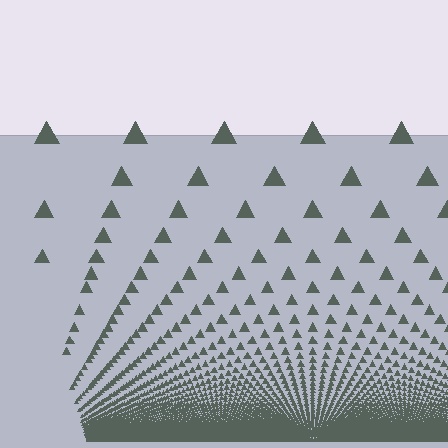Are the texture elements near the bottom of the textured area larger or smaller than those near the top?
Smaller. The gradient is inverted — elements near the bottom are smaller and denser.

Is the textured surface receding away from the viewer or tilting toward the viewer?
The surface appears to tilt toward the viewer. Texture elements get larger and sparser toward the top.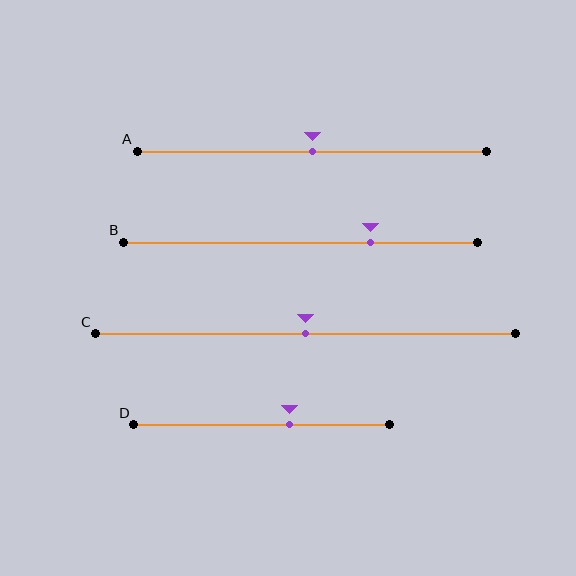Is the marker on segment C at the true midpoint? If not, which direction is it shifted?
Yes, the marker on segment C is at the true midpoint.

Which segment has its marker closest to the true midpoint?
Segment A has its marker closest to the true midpoint.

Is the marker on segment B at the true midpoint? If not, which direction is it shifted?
No, the marker on segment B is shifted to the right by about 20% of the segment length.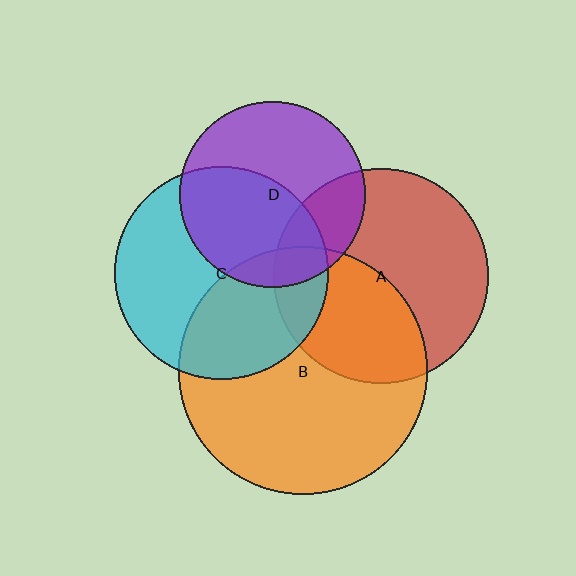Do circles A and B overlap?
Yes.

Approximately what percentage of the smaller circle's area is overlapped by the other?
Approximately 40%.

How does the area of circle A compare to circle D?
Approximately 1.3 times.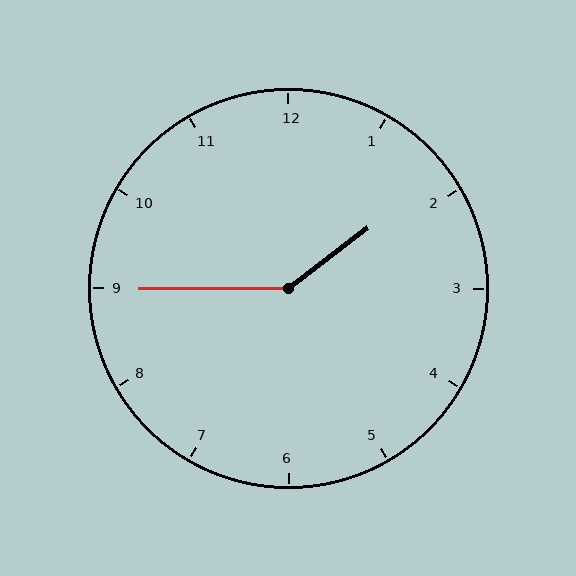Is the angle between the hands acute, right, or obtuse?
It is obtuse.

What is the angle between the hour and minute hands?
Approximately 142 degrees.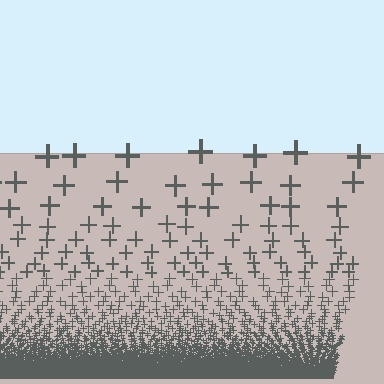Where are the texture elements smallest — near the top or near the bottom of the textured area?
Near the bottom.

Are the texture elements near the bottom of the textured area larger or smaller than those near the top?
Smaller. The gradient is inverted — elements near the bottom are smaller and denser.